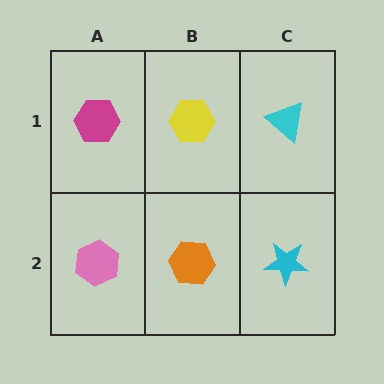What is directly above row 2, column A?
A magenta hexagon.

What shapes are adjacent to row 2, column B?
A yellow hexagon (row 1, column B), a pink hexagon (row 2, column A), a cyan star (row 2, column C).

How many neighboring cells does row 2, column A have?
2.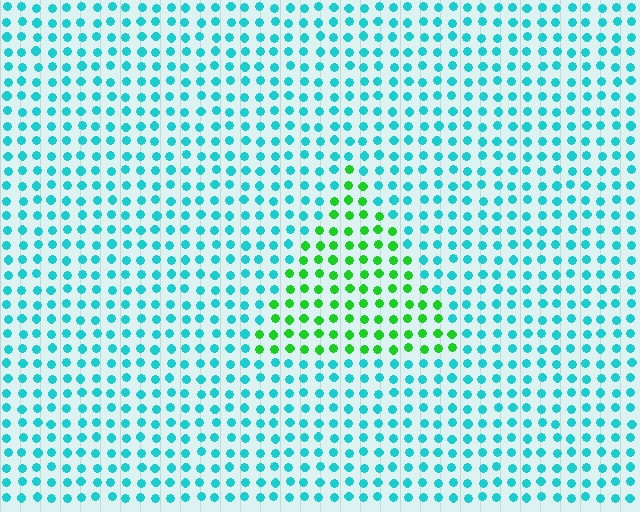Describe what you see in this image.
The image is filled with small cyan elements in a uniform arrangement. A triangle-shaped region is visible where the elements are tinted to a slightly different hue, forming a subtle color boundary.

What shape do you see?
I see a triangle.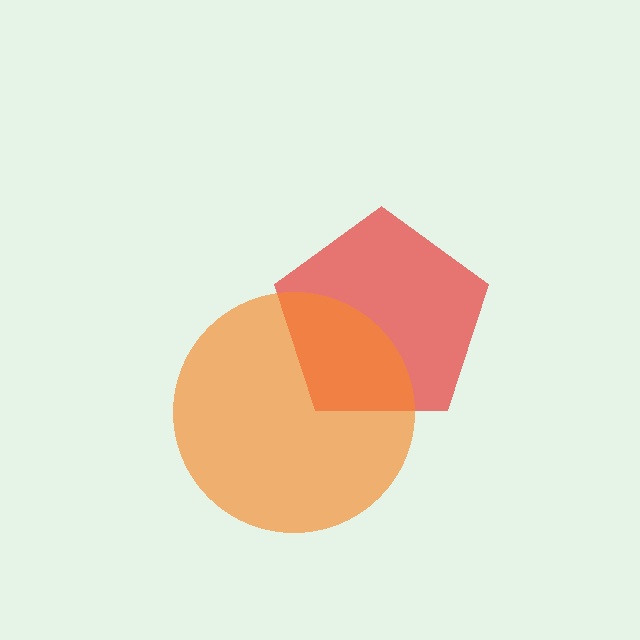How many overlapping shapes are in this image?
There are 2 overlapping shapes in the image.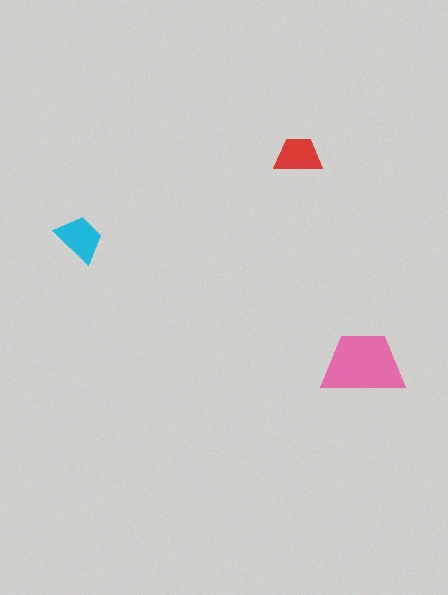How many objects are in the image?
There are 3 objects in the image.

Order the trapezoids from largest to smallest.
the pink one, the cyan one, the red one.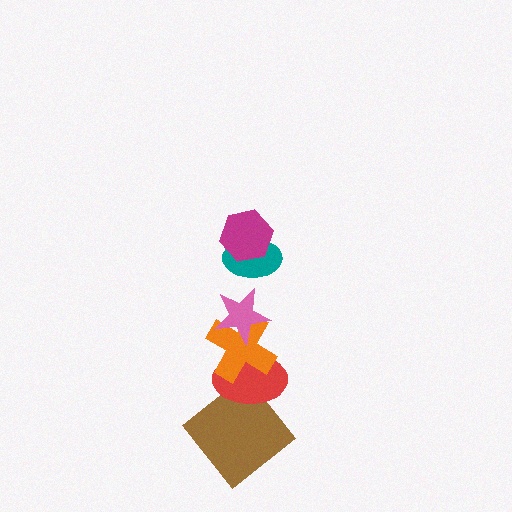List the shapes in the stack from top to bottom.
From top to bottom: the magenta hexagon, the teal ellipse, the pink star, the orange cross, the red ellipse, the brown diamond.